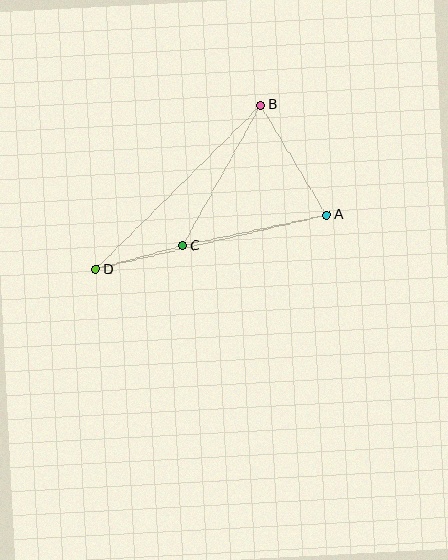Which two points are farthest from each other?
Points A and D are farthest from each other.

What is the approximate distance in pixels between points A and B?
The distance between A and B is approximately 128 pixels.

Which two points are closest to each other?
Points C and D are closest to each other.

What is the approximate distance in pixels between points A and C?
The distance between A and C is approximately 146 pixels.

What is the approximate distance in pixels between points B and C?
The distance between B and C is approximately 161 pixels.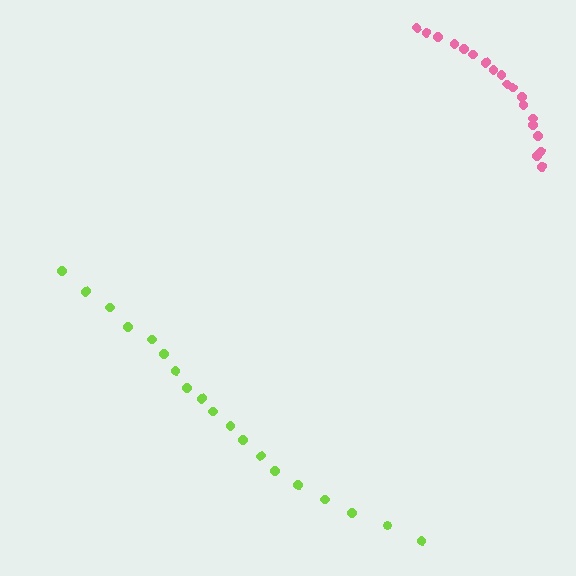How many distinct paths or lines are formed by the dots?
There are 2 distinct paths.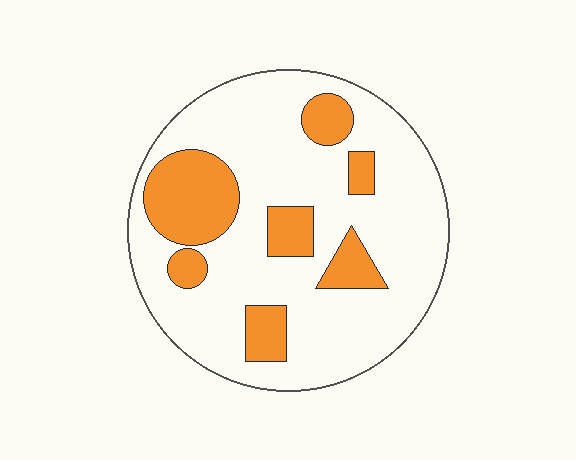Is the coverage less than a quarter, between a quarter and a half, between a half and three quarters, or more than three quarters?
Less than a quarter.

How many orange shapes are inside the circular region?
7.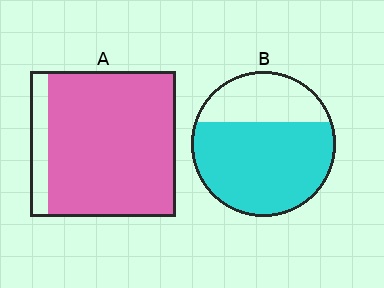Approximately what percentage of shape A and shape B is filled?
A is approximately 90% and B is approximately 70%.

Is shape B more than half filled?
Yes.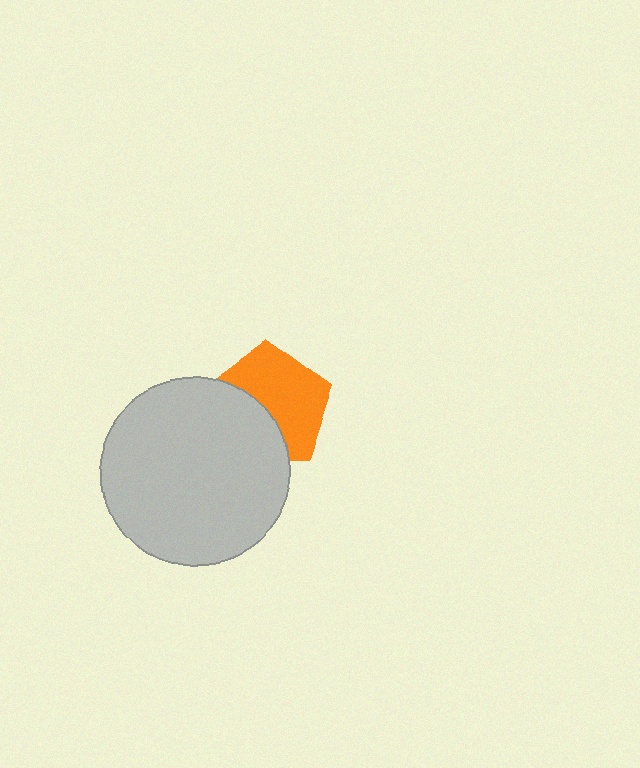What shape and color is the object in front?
The object in front is a light gray circle.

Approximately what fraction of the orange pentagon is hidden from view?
Roughly 41% of the orange pentagon is hidden behind the light gray circle.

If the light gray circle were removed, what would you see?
You would see the complete orange pentagon.